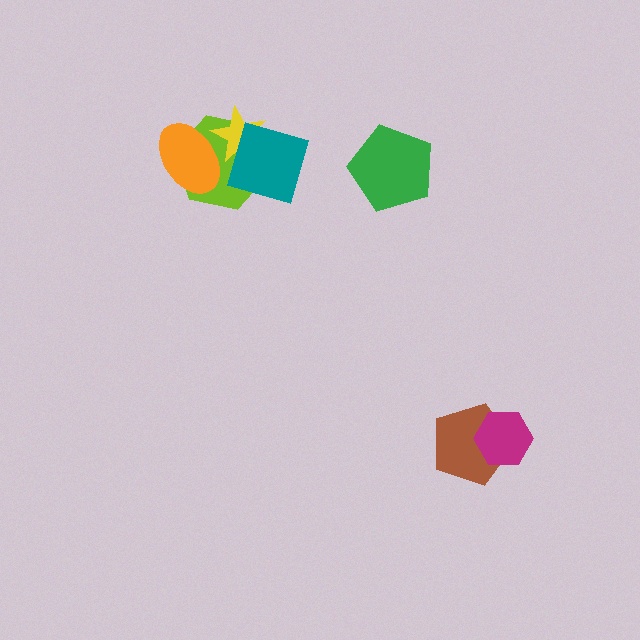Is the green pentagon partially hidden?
No, no other shape covers it.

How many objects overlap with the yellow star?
3 objects overlap with the yellow star.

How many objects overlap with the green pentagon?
0 objects overlap with the green pentagon.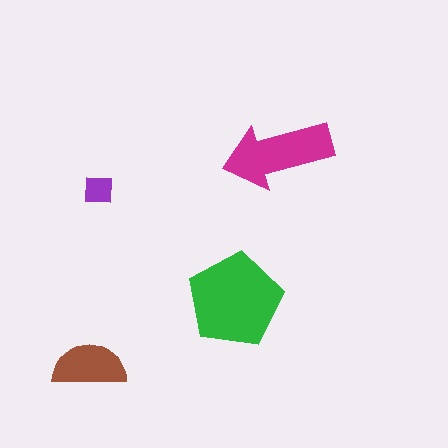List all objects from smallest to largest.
The purple square, the brown semicircle, the magenta arrow, the green pentagon.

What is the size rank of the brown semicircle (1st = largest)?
3rd.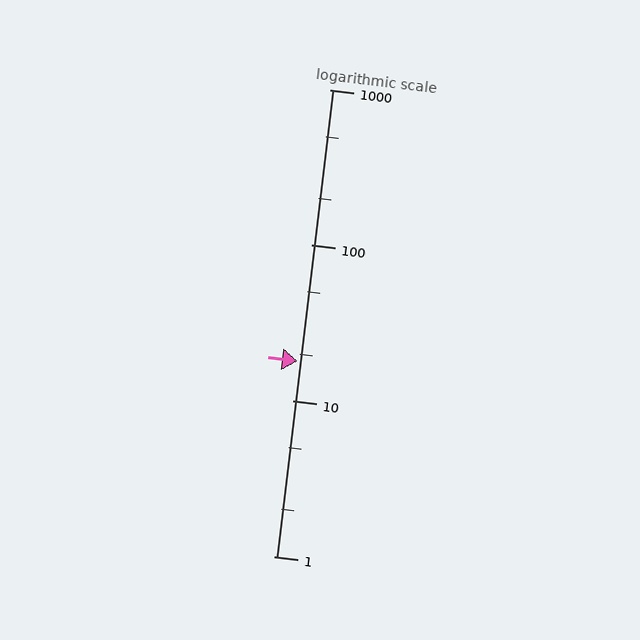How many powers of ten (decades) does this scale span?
The scale spans 3 decades, from 1 to 1000.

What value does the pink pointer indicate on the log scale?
The pointer indicates approximately 18.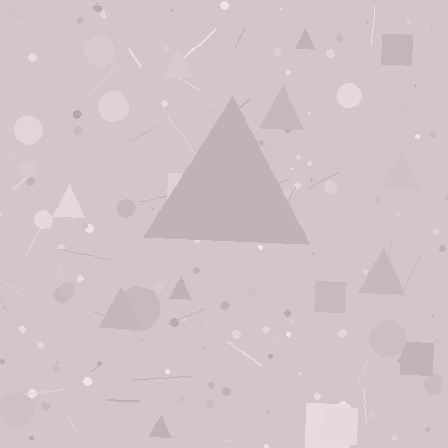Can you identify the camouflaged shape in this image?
The camouflaged shape is a triangle.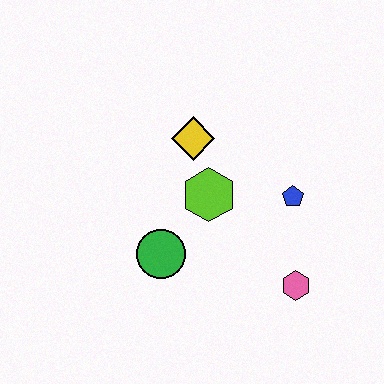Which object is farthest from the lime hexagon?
The pink hexagon is farthest from the lime hexagon.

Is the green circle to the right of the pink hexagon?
No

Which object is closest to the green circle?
The lime hexagon is closest to the green circle.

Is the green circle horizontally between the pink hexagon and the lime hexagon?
No